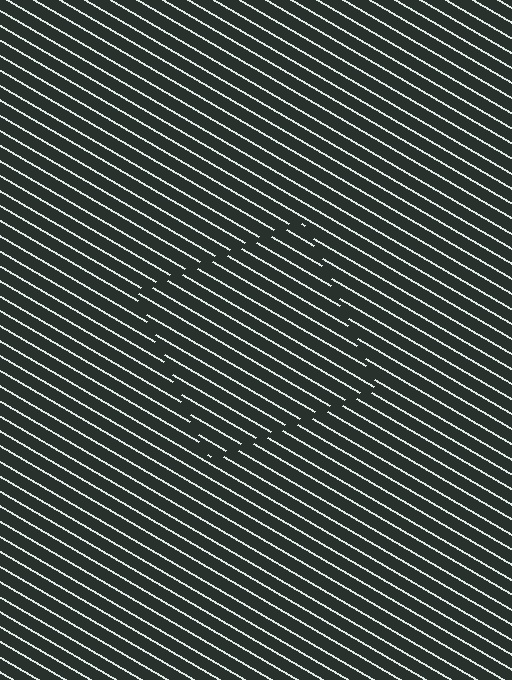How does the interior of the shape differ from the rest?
The interior of the shape contains the same grating, shifted by half a period — the contour is defined by the phase discontinuity where line-ends from the inner and outer gratings abut.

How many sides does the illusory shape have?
4 sides — the line-ends trace a square.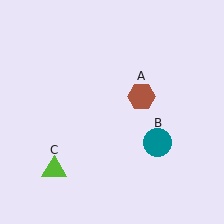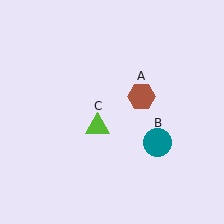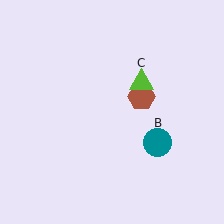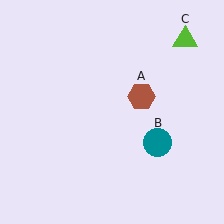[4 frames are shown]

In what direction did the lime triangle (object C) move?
The lime triangle (object C) moved up and to the right.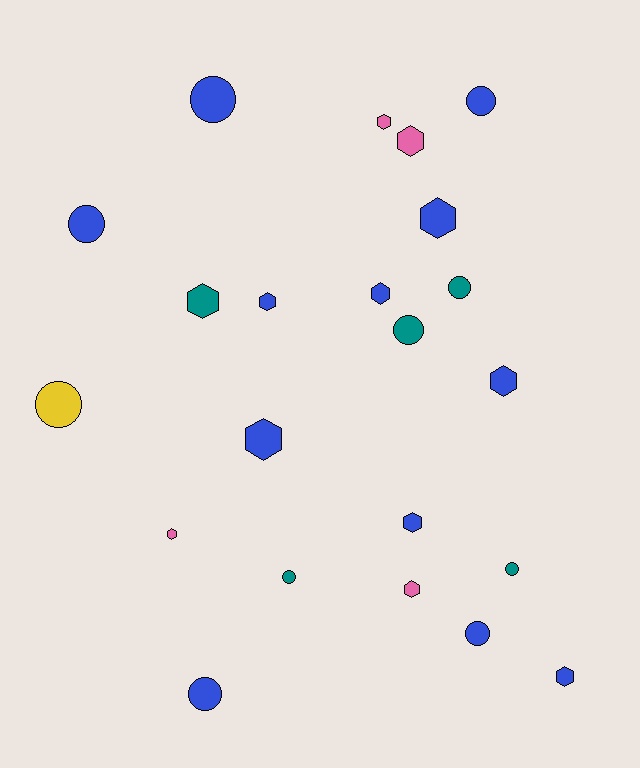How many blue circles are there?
There are 5 blue circles.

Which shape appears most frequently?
Hexagon, with 12 objects.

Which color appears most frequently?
Blue, with 12 objects.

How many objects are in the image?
There are 22 objects.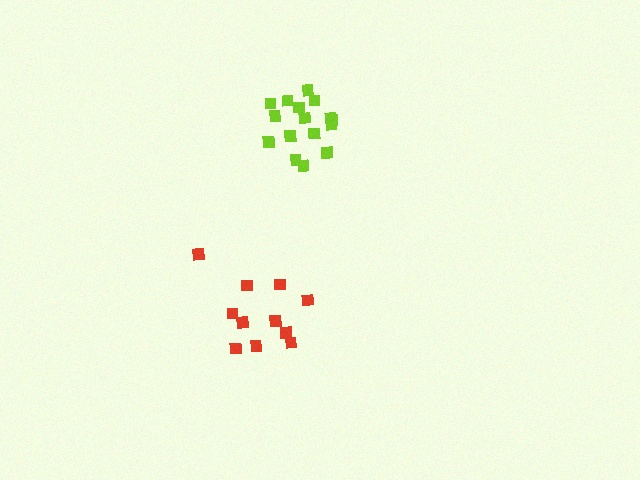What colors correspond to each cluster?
The clusters are colored: lime, red.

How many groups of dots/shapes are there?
There are 2 groups.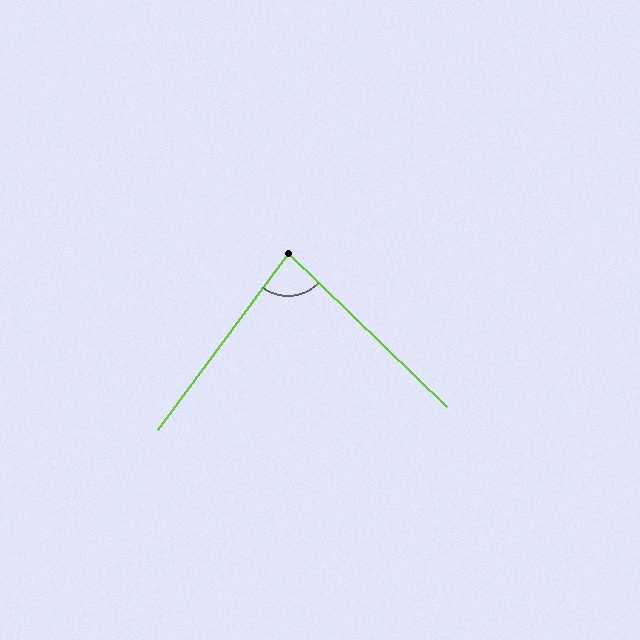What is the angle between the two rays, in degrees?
Approximately 83 degrees.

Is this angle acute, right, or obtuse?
It is acute.